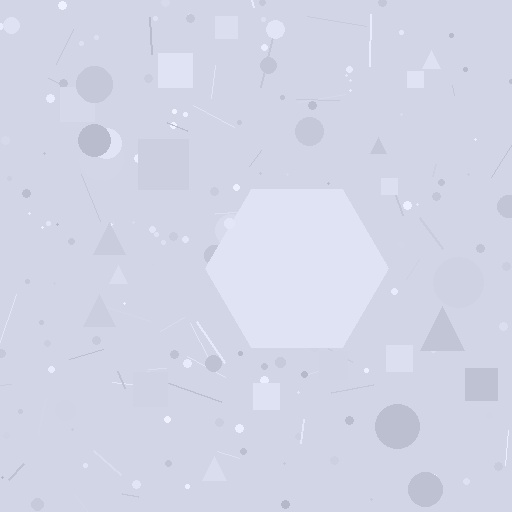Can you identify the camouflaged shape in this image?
The camouflaged shape is a hexagon.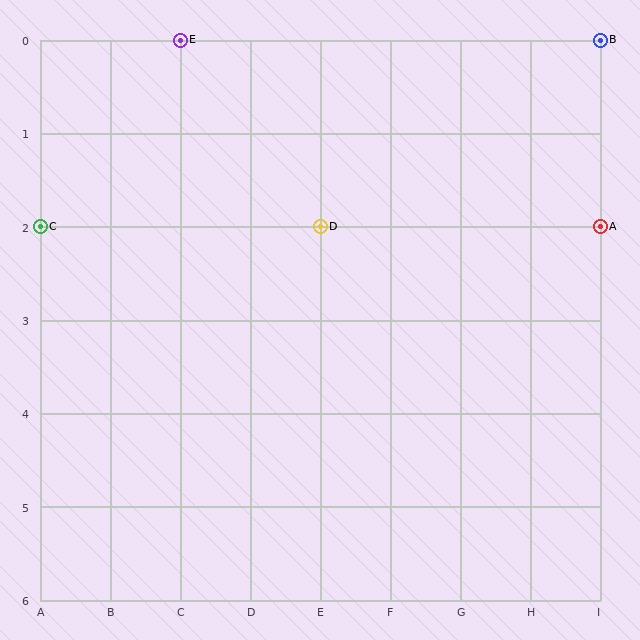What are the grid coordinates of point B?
Point B is at grid coordinates (I, 0).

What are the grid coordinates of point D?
Point D is at grid coordinates (E, 2).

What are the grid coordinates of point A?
Point A is at grid coordinates (I, 2).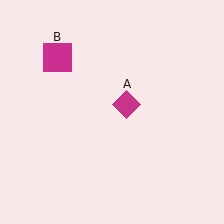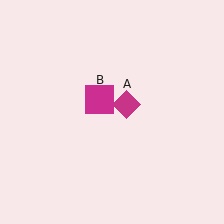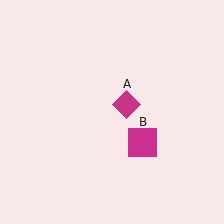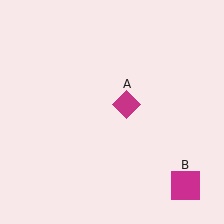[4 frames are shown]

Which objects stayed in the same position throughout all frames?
Magenta diamond (object A) remained stationary.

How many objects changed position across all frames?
1 object changed position: magenta square (object B).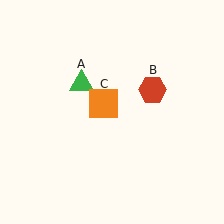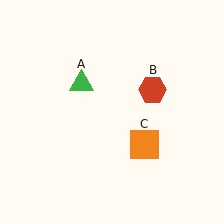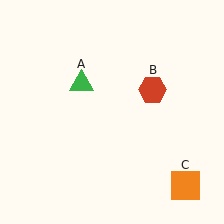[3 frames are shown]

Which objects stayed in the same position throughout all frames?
Green triangle (object A) and red hexagon (object B) remained stationary.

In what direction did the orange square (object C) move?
The orange square (object C) moved down and to the right.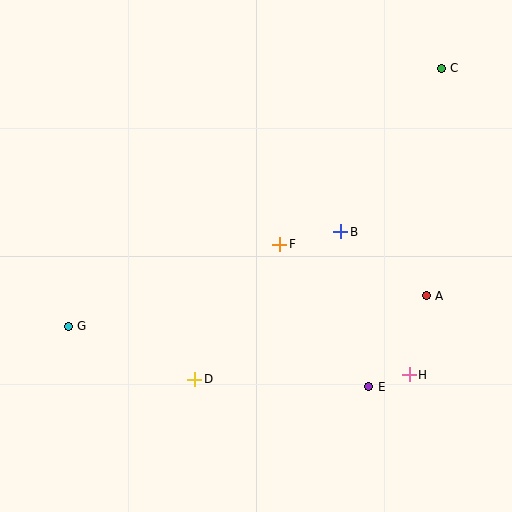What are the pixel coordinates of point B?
Point B is at (341, 232).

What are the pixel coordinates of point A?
Point A is at (426, 296).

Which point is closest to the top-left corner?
Point G is closest to the top-left corner.